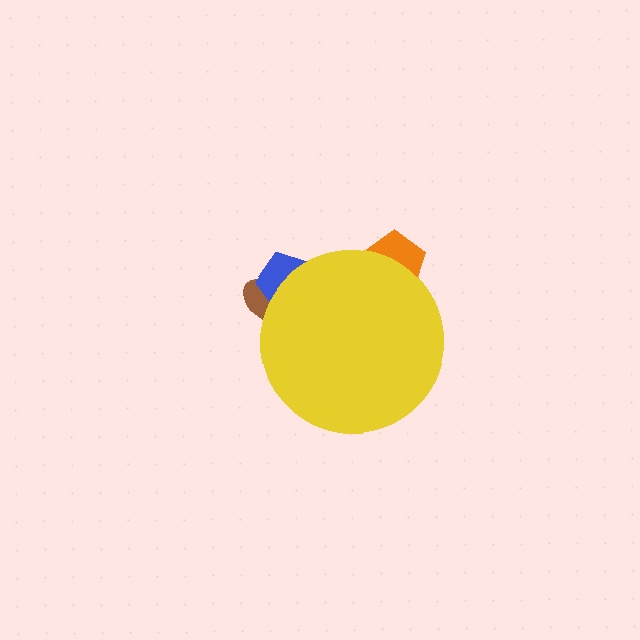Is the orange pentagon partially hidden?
Yes, the orange pentagon is partially hidden behind the yellow circle.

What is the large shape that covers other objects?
A yellow circle.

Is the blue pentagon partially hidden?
Yes, the blue pentagon is partially hidden behind the yellow circle.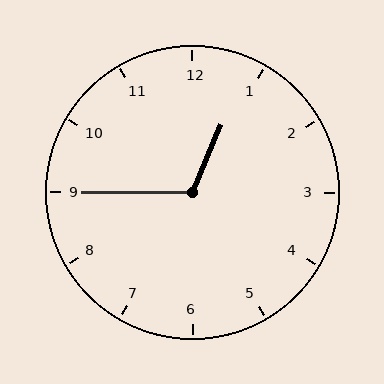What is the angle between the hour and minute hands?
Approximately 112 degrees.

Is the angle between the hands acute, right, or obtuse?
It is obtuse.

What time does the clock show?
12:45.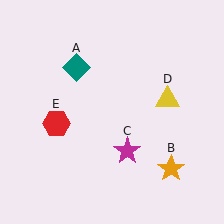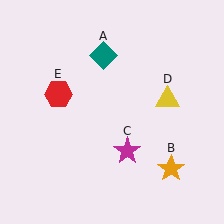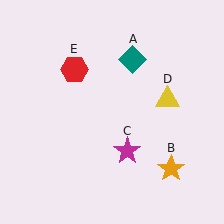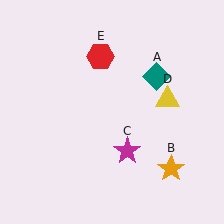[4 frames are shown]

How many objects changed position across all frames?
2 objects changed position: teal diamond (object A), red hexagon (object E).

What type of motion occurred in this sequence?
The teal diamond (object A), red hexagon (object E) rotated clockwise around the center of the scene.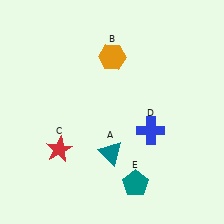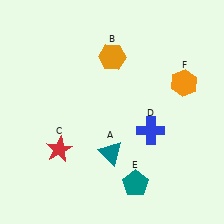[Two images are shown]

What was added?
An orange hexagon (F) was added in Image 2.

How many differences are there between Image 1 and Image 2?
There is 1 difference between the two images.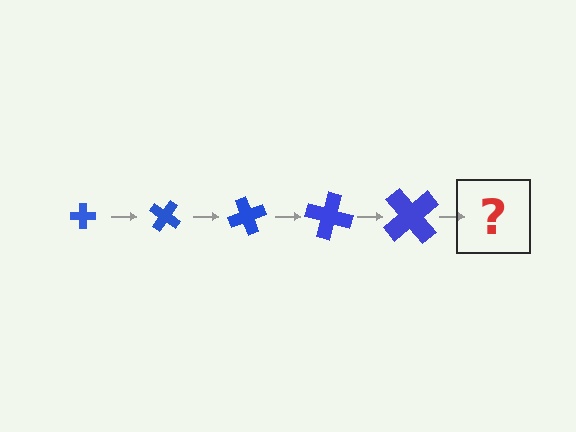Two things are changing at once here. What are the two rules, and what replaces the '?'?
The two rules are that the cross grows larger each step and it rotates 35 degrees each step. The '?' should be a cross, larger than the previous one and rotated 175 degrees from the start.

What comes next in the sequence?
The next element should be a cross, larger than the previous one and rotated 175 degrees from the start.